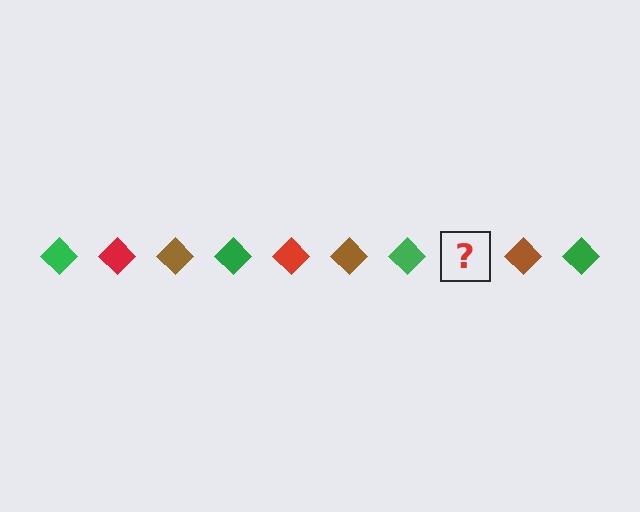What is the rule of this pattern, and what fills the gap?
The rule is that the pattern cycles through green, red, brown diamonds. The gap should be filled with a red diamond.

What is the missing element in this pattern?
The missing element is a red diamond.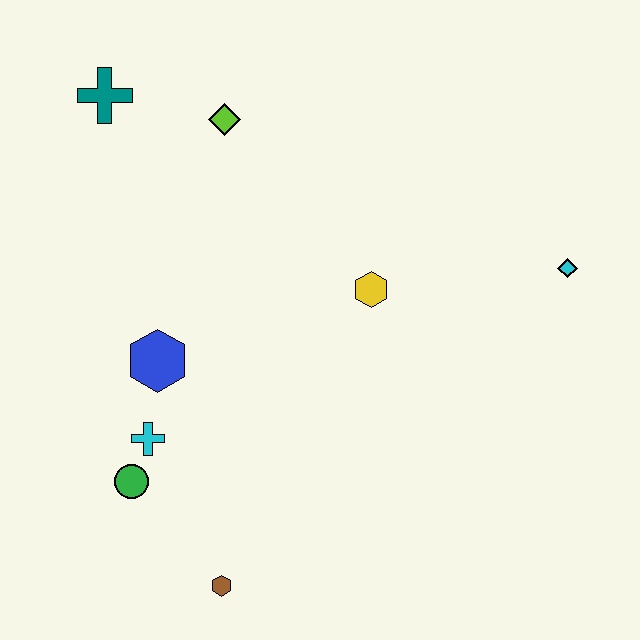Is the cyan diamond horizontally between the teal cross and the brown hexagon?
No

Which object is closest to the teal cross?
The lime diamond is closest to the teal cross.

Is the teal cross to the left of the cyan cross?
Yes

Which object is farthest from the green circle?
The cyan diamond is farthest from the green circle.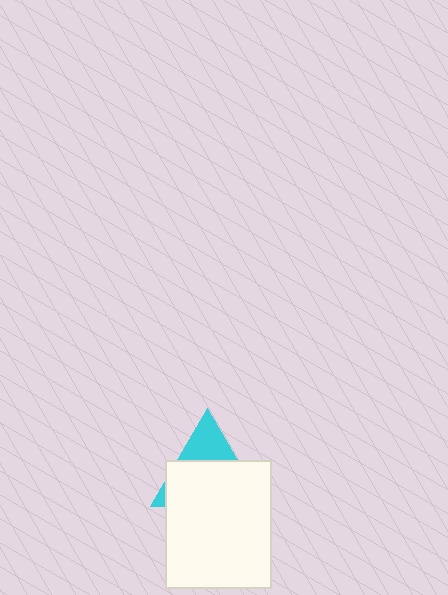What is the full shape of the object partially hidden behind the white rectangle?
The partially hidden object is a cyan triangle.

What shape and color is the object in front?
The object in front is a white rectangle.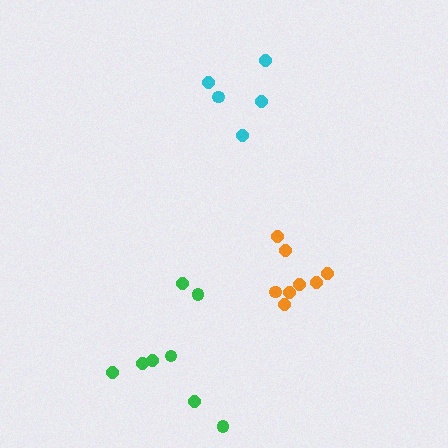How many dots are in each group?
Group 1: 5 dots, Group 2: 8 dots, Group 3: 8 dots (21 total).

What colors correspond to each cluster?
The clusters are colored: cyan, green, orange.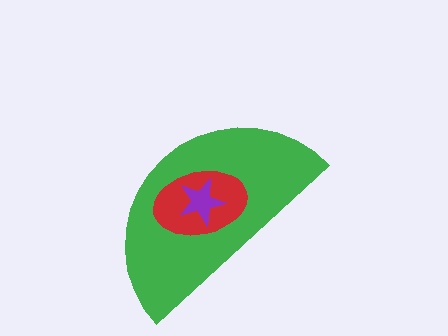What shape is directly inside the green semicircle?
The red ellipse.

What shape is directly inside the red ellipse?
The purple star.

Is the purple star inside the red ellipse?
Yes.